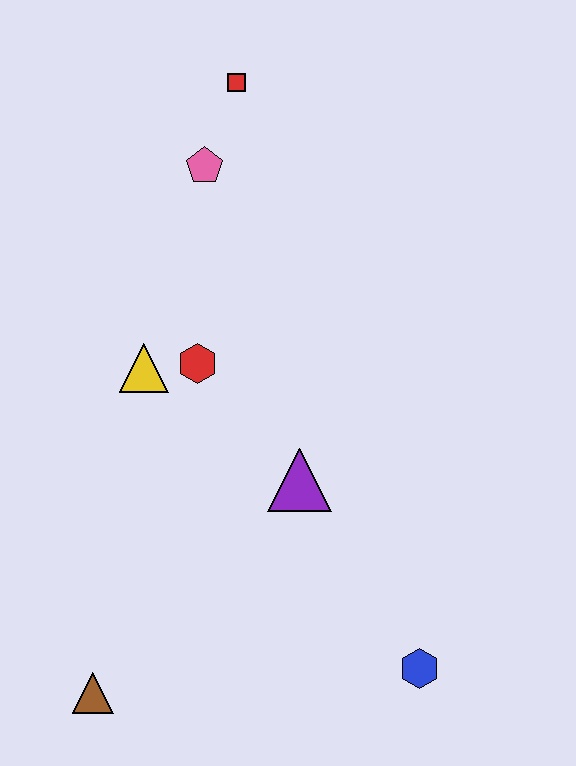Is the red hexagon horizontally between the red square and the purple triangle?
No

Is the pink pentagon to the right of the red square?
No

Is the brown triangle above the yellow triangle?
No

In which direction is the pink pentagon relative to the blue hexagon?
The pink pentagon is above the blue hexagon.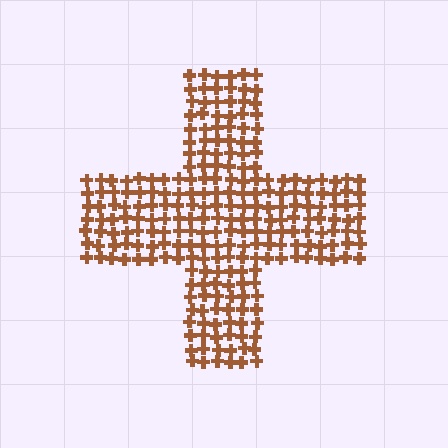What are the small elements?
The small elements are crosses.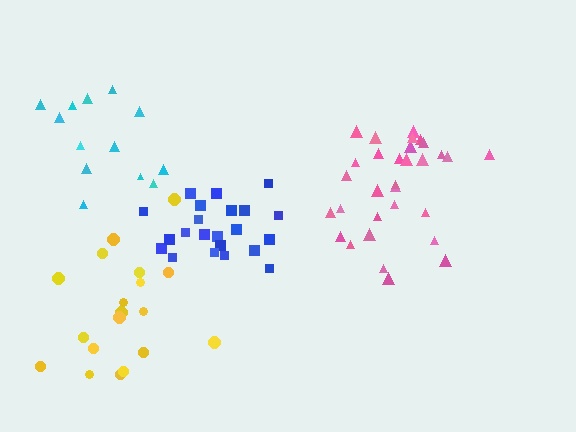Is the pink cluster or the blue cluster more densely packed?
Blue.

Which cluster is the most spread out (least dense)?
Cyan.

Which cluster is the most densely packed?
Blue.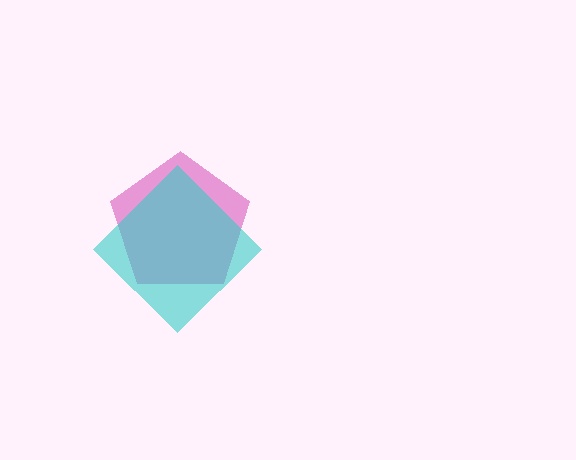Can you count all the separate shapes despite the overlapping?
Yes, there are 2 separate shapes.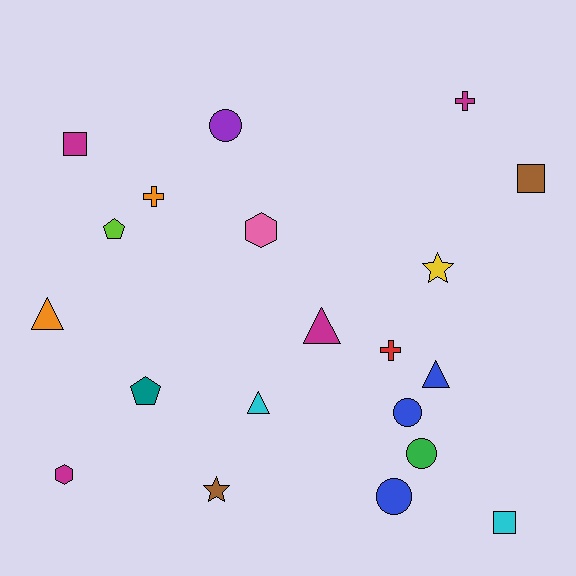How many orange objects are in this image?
There are 2 orange objects.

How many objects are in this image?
There are 20 objects.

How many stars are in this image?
There are 2 stars.